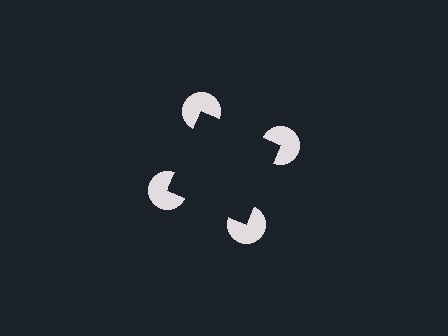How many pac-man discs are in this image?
There are 4 — one at each vertex of the illusory square.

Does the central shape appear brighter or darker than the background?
It typically appears slightly darker than the background, even though no actual brightness change is drawn.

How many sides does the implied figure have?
4 sides.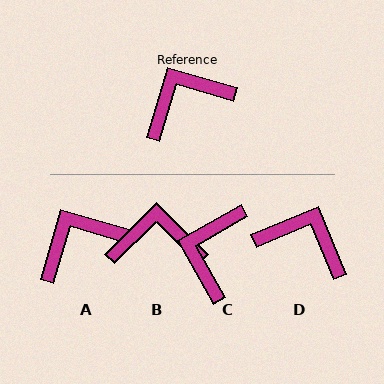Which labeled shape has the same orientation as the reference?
A.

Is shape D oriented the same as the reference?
No, it is off by about 52 degrees.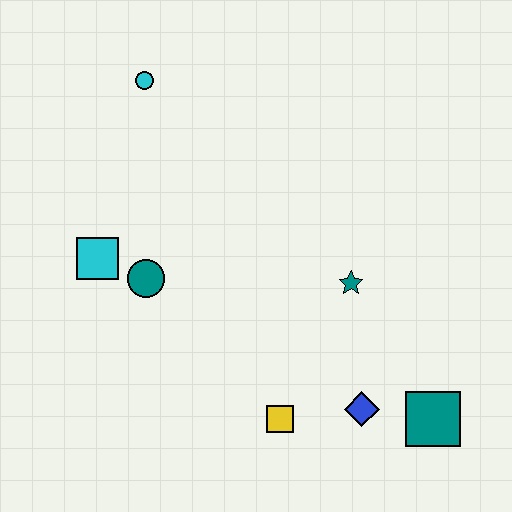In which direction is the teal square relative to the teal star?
The teal square is below the teal star.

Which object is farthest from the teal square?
The cyan circle is farthest from the teal square.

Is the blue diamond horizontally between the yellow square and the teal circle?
No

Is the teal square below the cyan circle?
Yes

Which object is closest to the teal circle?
The cyan square is closest to the teal circle.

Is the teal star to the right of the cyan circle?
Yes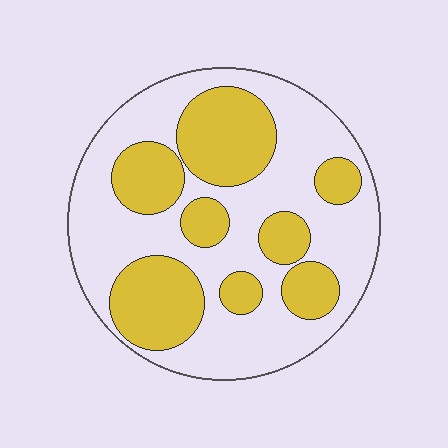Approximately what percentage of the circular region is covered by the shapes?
Approximately 40%.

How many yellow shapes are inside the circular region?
8.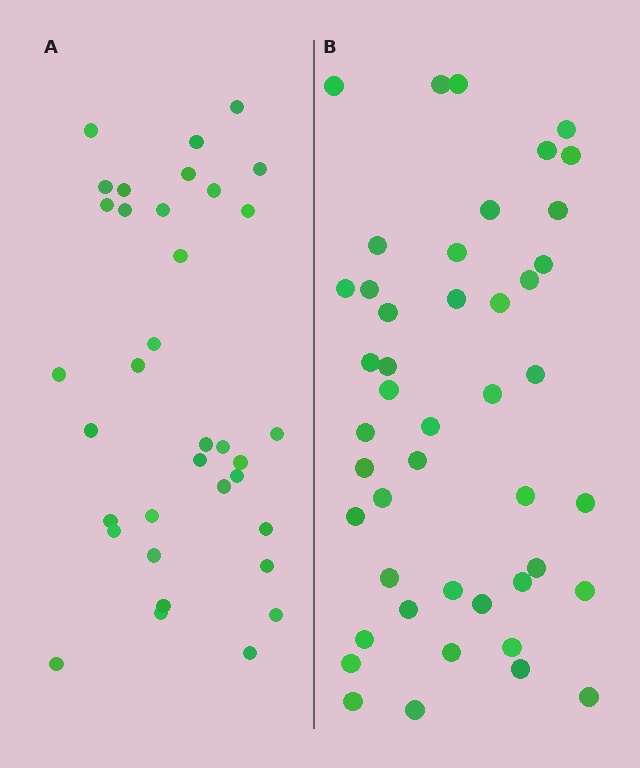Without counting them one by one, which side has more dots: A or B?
Region B (the right region) has more dots.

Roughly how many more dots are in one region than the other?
Region B has roughly 10 or so more dots than region A.